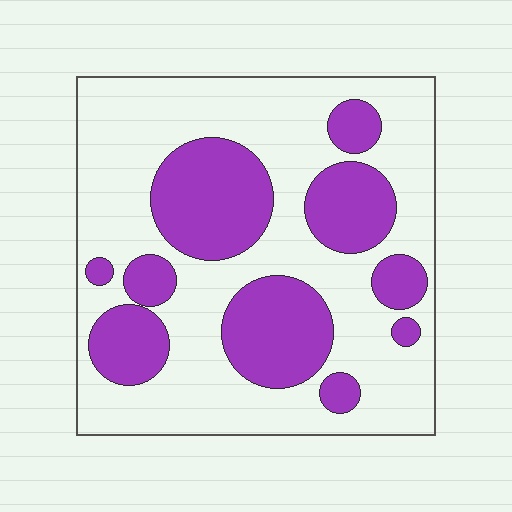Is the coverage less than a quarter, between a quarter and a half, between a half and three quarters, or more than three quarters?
Between a quarter and a half.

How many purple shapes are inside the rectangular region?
10.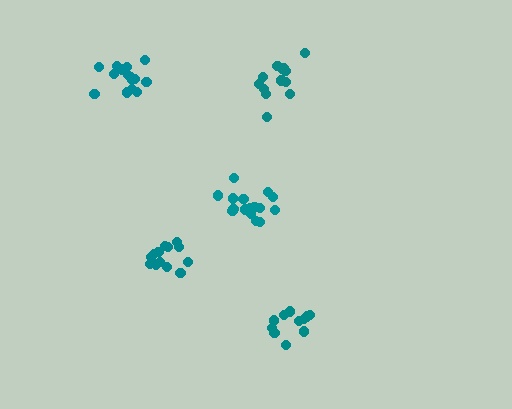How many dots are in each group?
Group 1: 13 dots, Group 2: 11 dots, Group 3: 16 dots, Group 4: 15 dots, Group 5: 13 dots (68 total).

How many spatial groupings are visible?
There are 5 spatial groupings.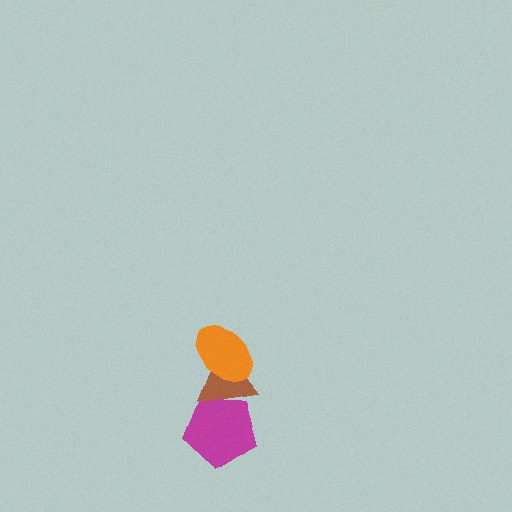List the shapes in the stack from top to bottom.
From top to bottom: the orange ellipse, the brown triangle, the magenta pentagon.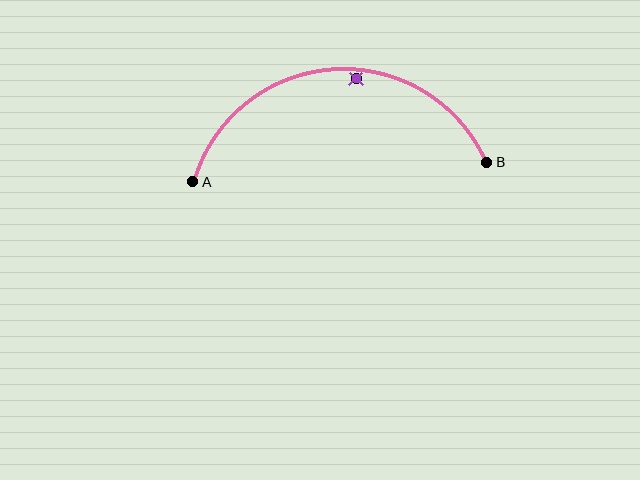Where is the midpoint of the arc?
The arc midpoint is the point on the curve farthest from the straight line joining A and B. It sits above that line.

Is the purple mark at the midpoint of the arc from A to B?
No — the purple mark does not lie on the arc at all. It sits slightly inside the curve.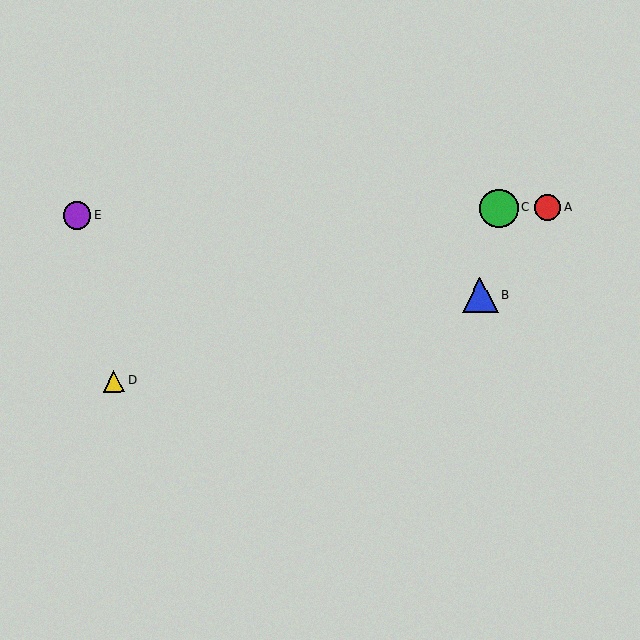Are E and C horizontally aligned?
Yes, both are at y≈216.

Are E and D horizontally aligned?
No, E is at y≈216 and D is at y≈381.